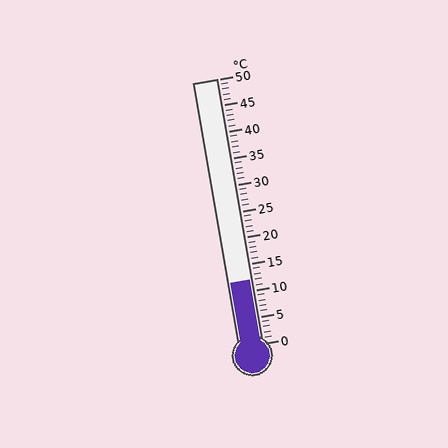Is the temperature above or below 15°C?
The temperature is below 15°C.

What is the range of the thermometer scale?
The thermometer scale ranges from 0°C to 50°C.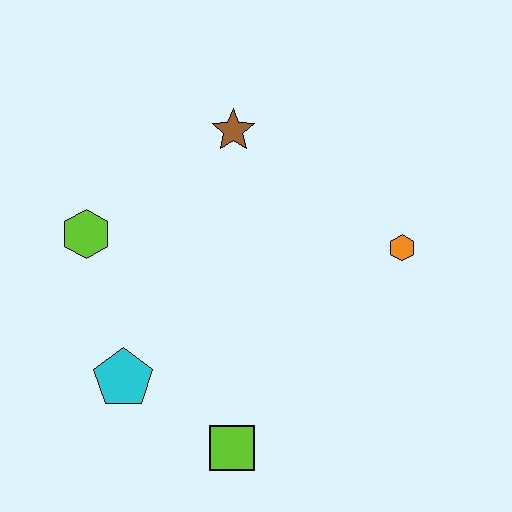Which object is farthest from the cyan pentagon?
The orange hexagon is farthest from the cyan pentagon.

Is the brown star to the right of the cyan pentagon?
Yes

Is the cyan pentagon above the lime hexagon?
No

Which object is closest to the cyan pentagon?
The lime square is closest to the cyan pentagon.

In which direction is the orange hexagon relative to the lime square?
The orange hexagon is above the lime square.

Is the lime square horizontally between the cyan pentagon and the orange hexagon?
Yes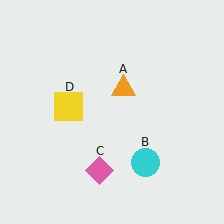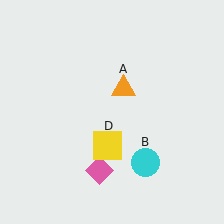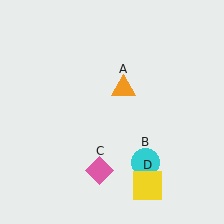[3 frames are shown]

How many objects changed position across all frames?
1 object changed position: yellow square (object D).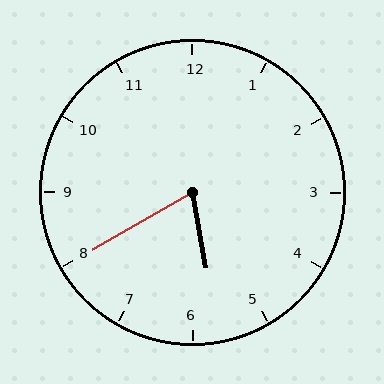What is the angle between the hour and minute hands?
Approximately 70 degrees.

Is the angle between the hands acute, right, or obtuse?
It is acute.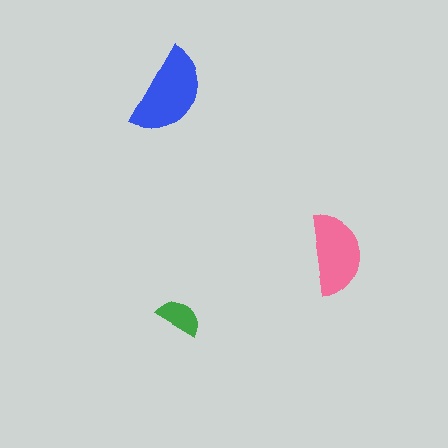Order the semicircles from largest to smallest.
the blue one, the pink one, the green one.